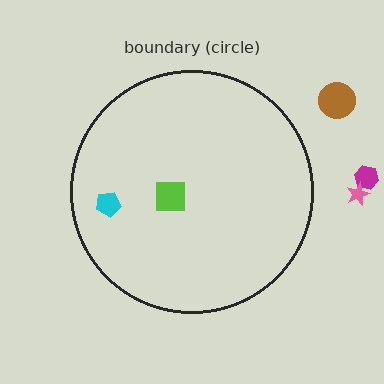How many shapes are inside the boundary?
2 inside, 3 outside.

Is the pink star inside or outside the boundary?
Outside.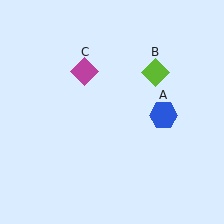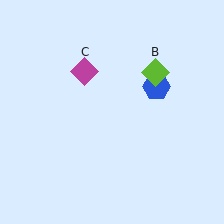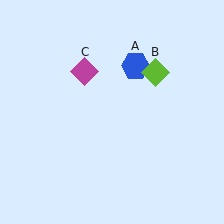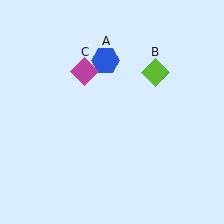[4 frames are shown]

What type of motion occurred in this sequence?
The blue hexagon (object A) rotated counterclockwise around the center of the scene.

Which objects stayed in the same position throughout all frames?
Lime diamond (object B) and magenta diamond (object C) remained stationary.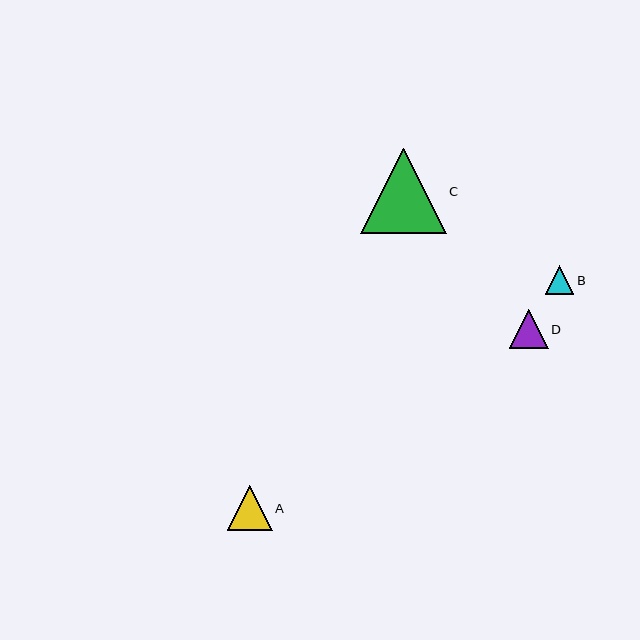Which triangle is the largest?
Triangle C is the largest with a size of approximately 85 pixels.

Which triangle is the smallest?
Triangle B is the smallest with a size of approximately 29 pixels.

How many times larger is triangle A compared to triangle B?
Triangle A is approximately 1.6 times the size of triangle B.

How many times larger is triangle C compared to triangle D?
Triangle C is approximately 2.2 times the size of triangle D.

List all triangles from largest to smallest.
From largest to smallest: C, A, D, B.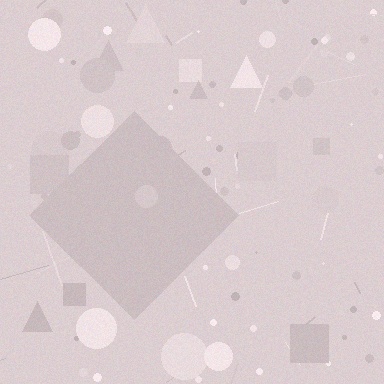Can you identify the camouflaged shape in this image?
The camouflaged shape is a diamond.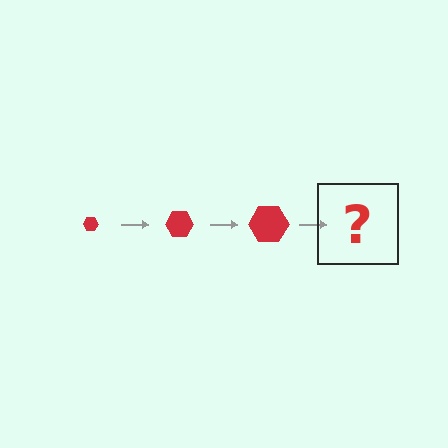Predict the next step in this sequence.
The next step is a red hexagon, larger than the previous one.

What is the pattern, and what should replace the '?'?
The pattern is that the hexagon gets progressively larger each step. The '?' should be a red hexagon, larger than the previous one.